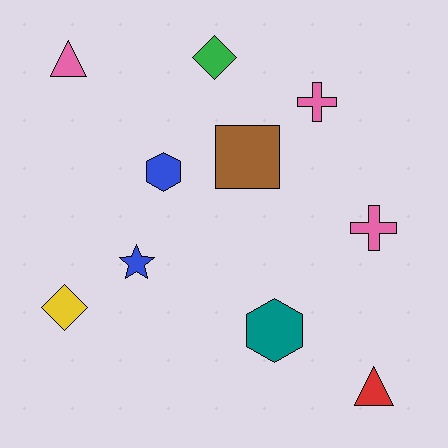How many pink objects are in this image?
There are 3 pink objects.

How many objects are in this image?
There are 10 objects.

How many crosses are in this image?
There are 2 crosses.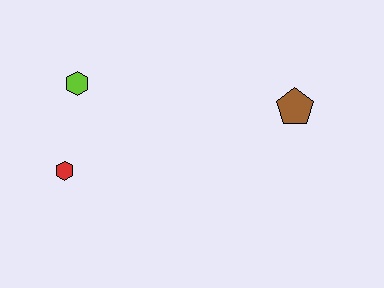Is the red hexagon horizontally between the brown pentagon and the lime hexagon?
No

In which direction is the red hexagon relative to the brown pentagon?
The red hexagon is to the left of the brown pentagon.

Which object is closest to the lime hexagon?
The red hexagon is closest to the lime hexagon.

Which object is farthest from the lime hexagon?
The brown pentagon is farthest from the lime hexagon.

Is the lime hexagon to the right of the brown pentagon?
No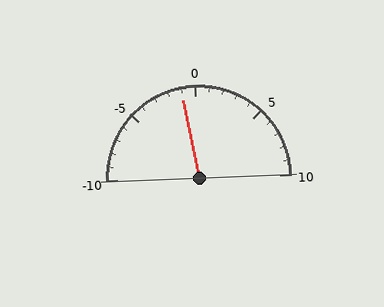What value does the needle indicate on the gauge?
The needle indicates approximately -1.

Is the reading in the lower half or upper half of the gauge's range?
The reading is in the lower half of the range (-10 to 10).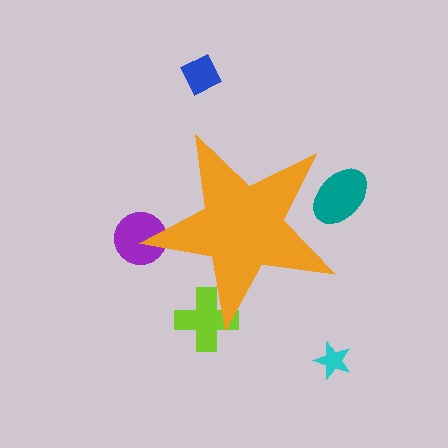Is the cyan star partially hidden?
No, the cyan star is fully visible.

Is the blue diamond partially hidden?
No, the blue diamond is fully visible.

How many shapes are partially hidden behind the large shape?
3 shapes are partially hidden.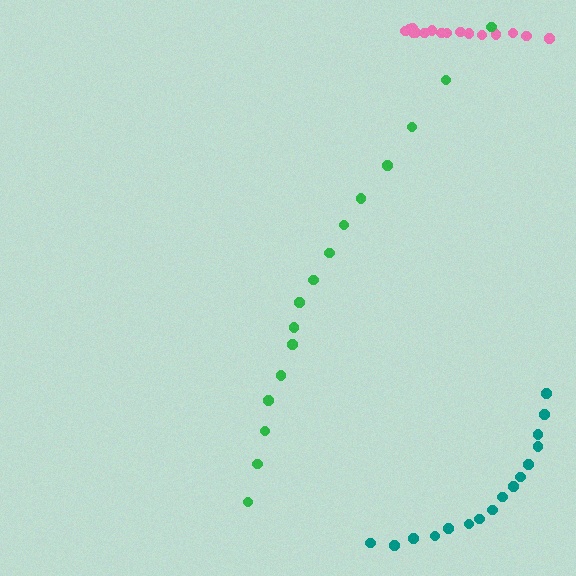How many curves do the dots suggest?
There are 3 distinct paths.